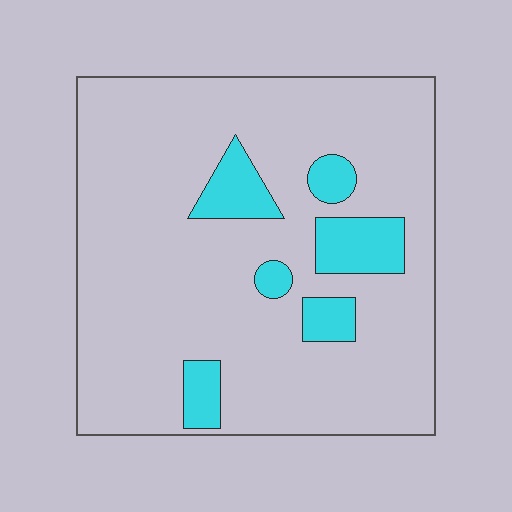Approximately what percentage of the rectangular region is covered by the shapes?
Approximately 15%.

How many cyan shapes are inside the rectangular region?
6.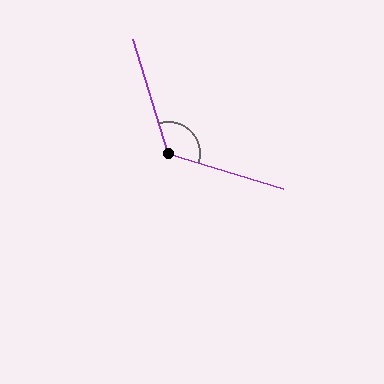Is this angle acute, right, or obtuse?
It is obtuse.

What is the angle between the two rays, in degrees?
Approximately 124 degrees.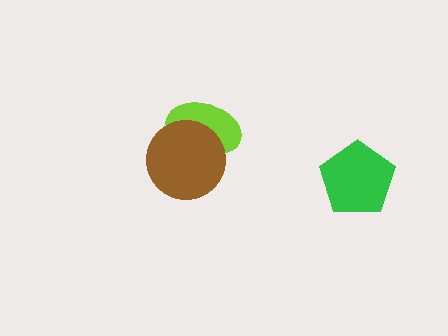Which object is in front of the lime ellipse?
The brown circle is in front of the lime ellipse.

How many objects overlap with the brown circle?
1 object overlaps with the brown circle.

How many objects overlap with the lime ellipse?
1 object overlaps with the lime ellipse.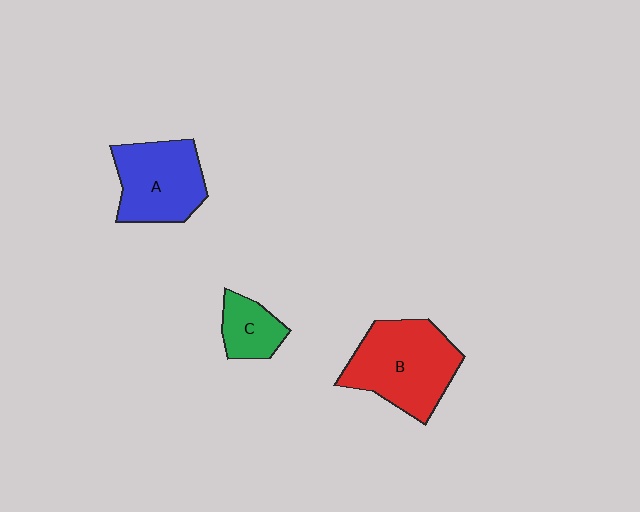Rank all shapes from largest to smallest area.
From largest to smallest: B (red), A (blue), C (green).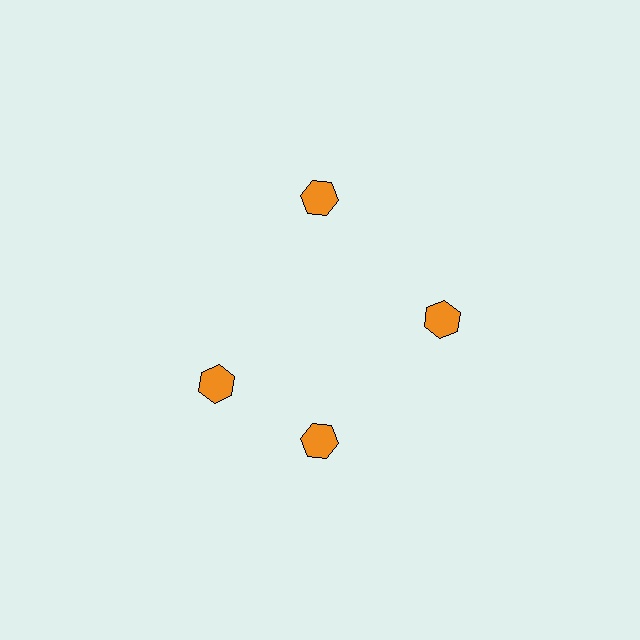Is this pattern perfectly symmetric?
No. The 4 orange hexagons are arranged in a ring, but one element near the 9 o'clock position is rotated out of alignment along the ring, breaking the 4-fold rotational symmetry.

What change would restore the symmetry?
The symmetry would be restored by rotating it back into even spacing with its neighbors so that all 4 hexagons sit at equal angles and equal distance from the center.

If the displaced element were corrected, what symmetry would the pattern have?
It would have 4-fold rotational symmetry — the pattern would map onto itself every 90 degrees.